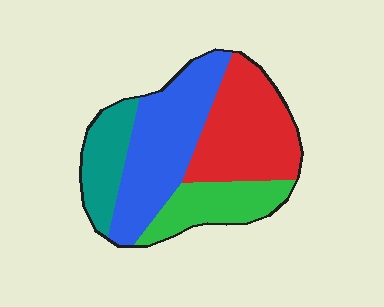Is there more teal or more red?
Red.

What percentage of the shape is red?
Red takes up between a sixth and a third of the shape.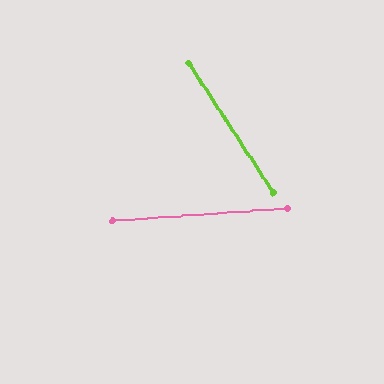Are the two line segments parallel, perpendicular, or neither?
Neither parallel nor perpendicular — they differ by about 61°.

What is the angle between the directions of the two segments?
Approximately 61 degrees.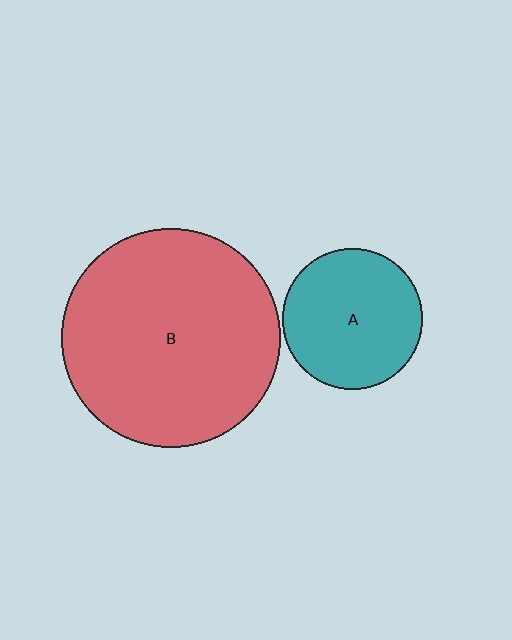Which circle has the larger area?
Circle B (red).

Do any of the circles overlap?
No, none of the circles overlap.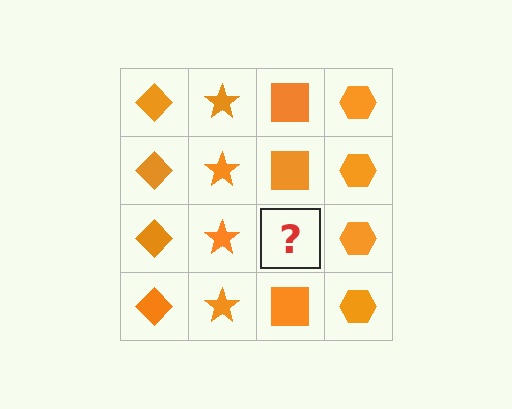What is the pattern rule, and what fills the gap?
The rule is that each column has a consistent shape. The gap should be filled with an orange square.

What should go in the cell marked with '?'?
The missing cell should contain an orange square.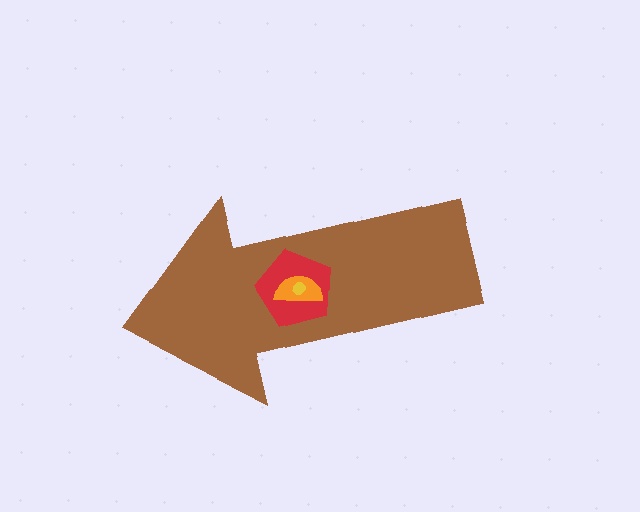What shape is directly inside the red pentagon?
The orange semicircle.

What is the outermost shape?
The brown arrow.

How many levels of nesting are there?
4.